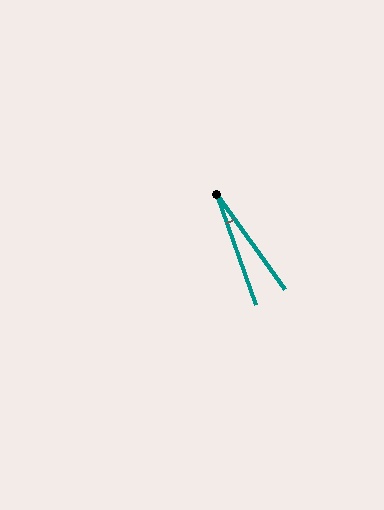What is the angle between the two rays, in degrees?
Approximately 16 degrees.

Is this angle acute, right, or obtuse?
It is acute.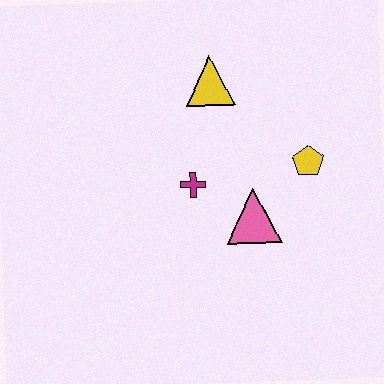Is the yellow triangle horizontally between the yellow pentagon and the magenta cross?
Yes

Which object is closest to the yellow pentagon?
The pink triangle is closest to the yellow pentagon.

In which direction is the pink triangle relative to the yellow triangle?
The pink triangle is below the yellow triangle.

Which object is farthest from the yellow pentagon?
The yellow triangle is farthest from the yellow pentagon.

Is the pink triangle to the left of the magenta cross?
No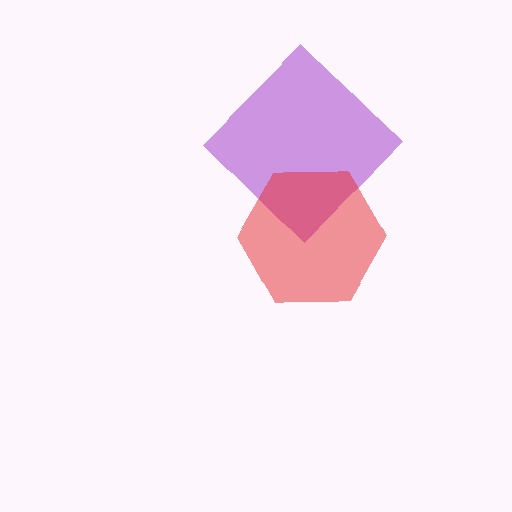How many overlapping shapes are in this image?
There are 2 overlapping shapes in the image.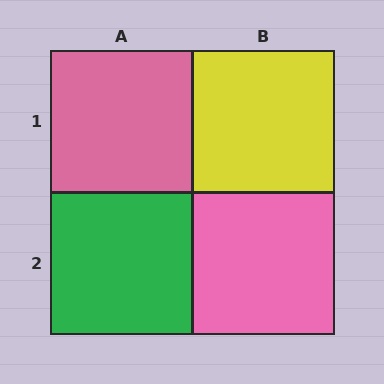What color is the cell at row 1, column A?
Pink.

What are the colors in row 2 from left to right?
Green, pink.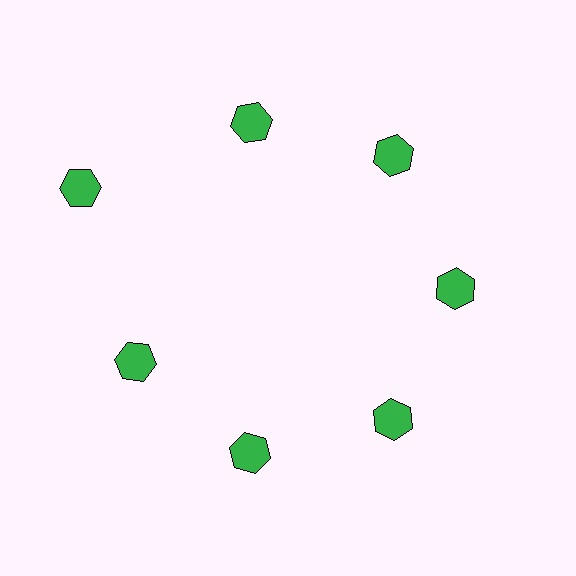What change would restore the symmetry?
The symmetry would be restored by moving it inward, back onto the ring so that all 7 hexagons sit at equal angles and equal distance from the center.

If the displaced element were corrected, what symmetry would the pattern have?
It would have 7-fold rotational symmetry — the pattern would map onto itself every 51 degrees.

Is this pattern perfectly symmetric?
No. The 7 green hexagons are arranged in a ring, but one element near the 10 o'clock position is pushed outward from the center, breaking the 7-fold rotational symmetry.